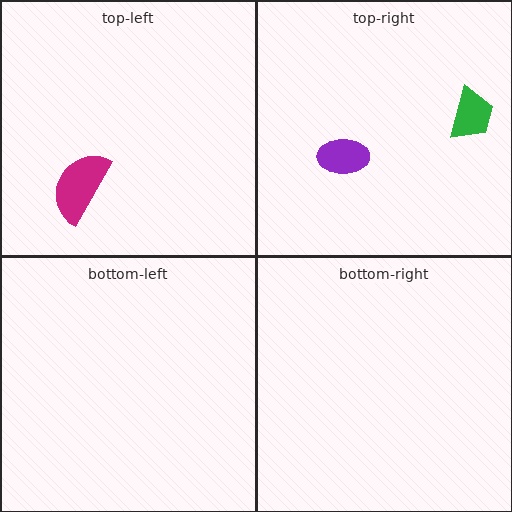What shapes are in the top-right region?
The green trapezoid, the purple ellipse.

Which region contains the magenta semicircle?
The top-left region.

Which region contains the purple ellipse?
The top-right region.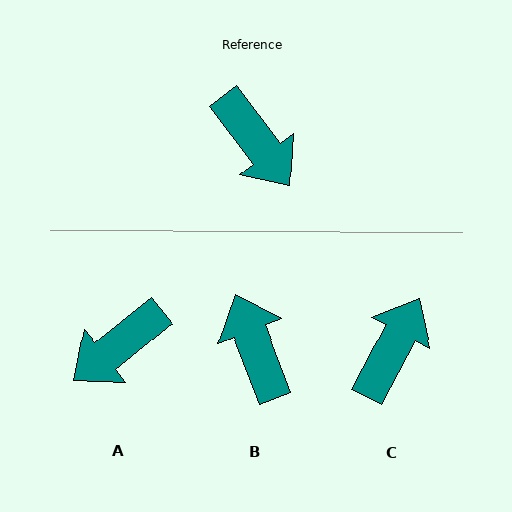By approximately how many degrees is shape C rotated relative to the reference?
Approximately 115 degrees counter-clockwise.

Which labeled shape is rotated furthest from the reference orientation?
B, about 164 degrees away.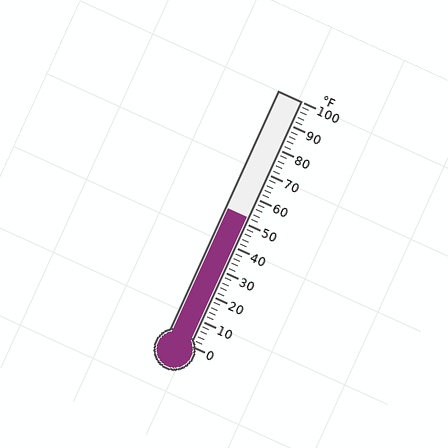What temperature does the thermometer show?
The thermometer shows approximately 52°F.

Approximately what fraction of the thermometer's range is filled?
The thermometer is filled to approximately 50% of its range.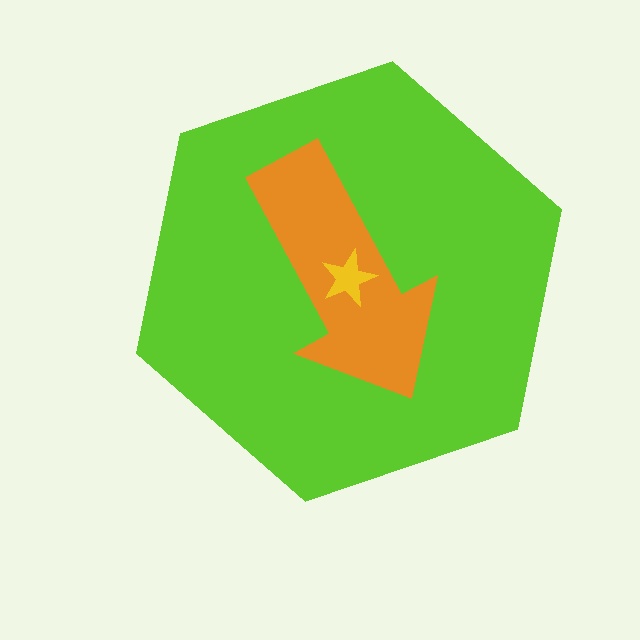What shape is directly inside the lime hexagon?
The orange arrow.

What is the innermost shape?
The yellow star.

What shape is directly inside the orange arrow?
The yellow star.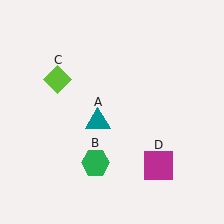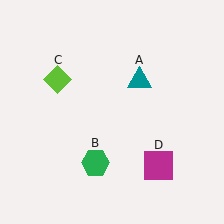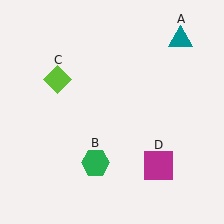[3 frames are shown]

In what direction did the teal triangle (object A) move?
The teal triangle (object A) moved up and to the right.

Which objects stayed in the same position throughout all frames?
Green hexagon (object B) and lime diamond (object C) and magenta square (object D) remained stationary.